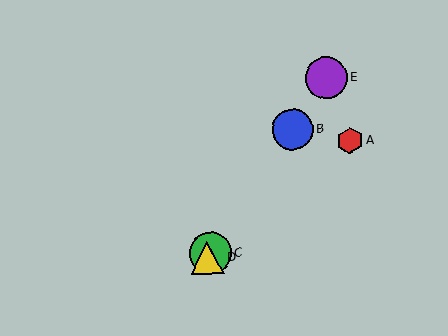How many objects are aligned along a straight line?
4 objects (B, C, D, E) are aligned along a straight line.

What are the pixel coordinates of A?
Object A is at (350, 141).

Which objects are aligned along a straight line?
Objects B, C, D, E are aligned along a straight line.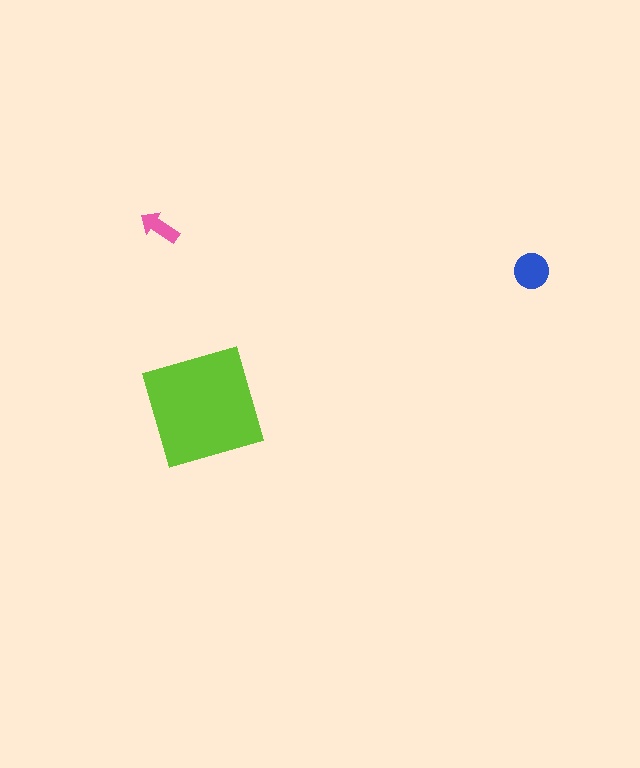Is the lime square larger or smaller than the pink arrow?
Larger.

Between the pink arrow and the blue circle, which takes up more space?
The blue circle.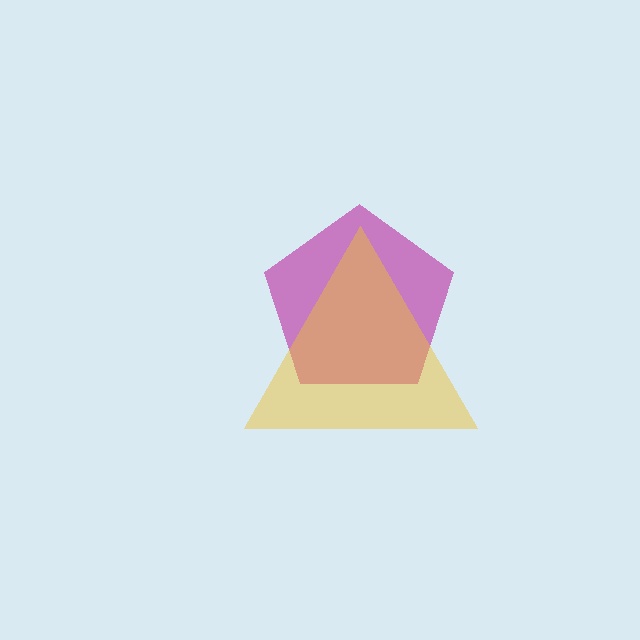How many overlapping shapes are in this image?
There are 2 overlapping shapes in the image.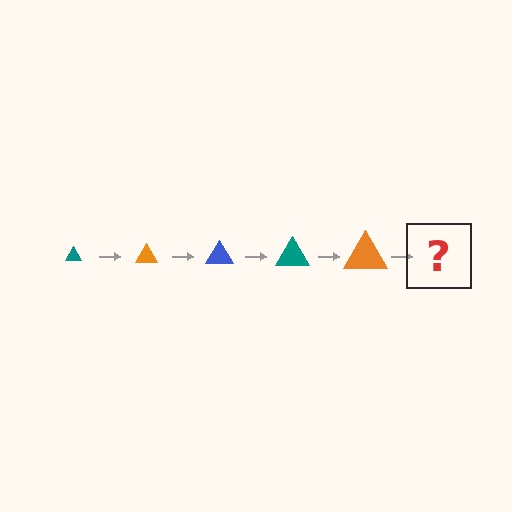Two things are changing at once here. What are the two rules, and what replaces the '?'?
The two rules are that the triangle grows larger each step and the color cycles through teal, orange, and blue. The '?' should be a blue triangle, larger than the previous one.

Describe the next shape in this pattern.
It should be a blue triangle, larger than the previous one.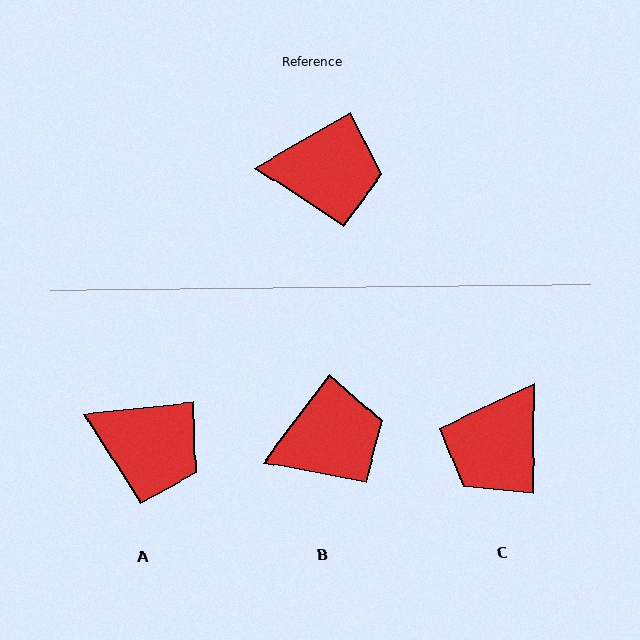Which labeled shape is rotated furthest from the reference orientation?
C, about 121 degrees away.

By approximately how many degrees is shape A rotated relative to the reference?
Approximately 24 degrees clockwise.